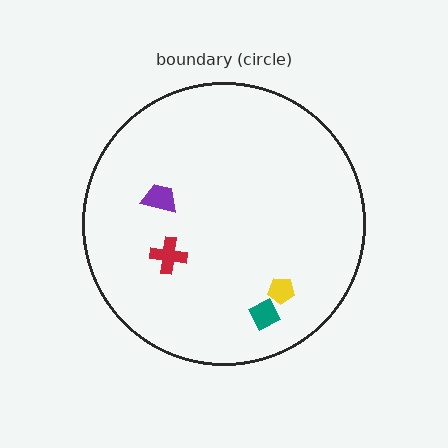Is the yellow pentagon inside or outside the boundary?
Inside.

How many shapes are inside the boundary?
4 inside, 0 outside.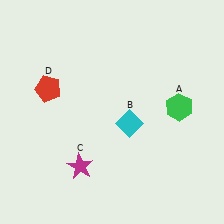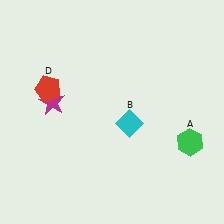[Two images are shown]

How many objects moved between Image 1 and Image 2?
2 objects moved between the two images.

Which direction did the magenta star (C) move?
The magenta star (C) moved up.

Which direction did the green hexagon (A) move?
The green hexagon (A) moved down.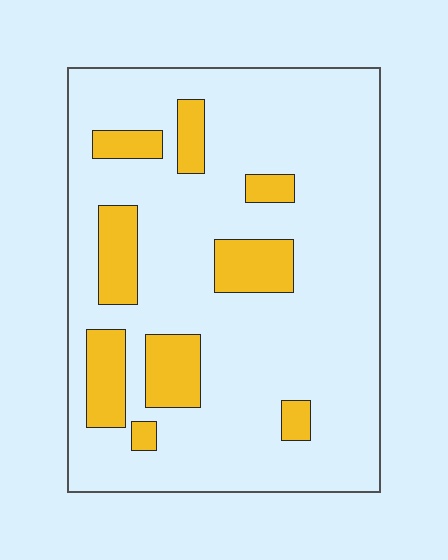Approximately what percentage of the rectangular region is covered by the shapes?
Approximately 20%.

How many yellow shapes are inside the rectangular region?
9.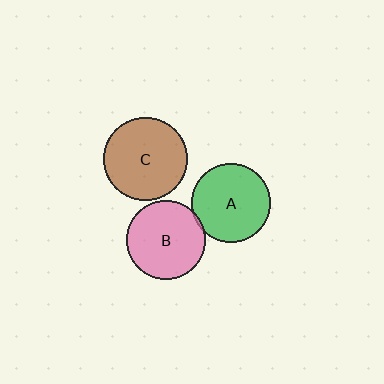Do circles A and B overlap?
Yes.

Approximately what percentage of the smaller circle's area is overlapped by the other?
Approximately 5%.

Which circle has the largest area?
Circle C (brown).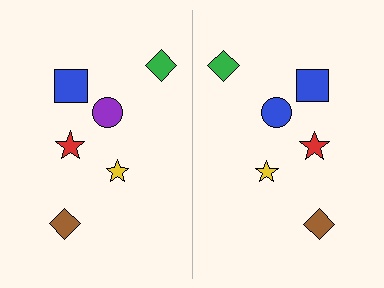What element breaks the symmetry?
The blue circle on the right side breaks the symmetry — its mirror counterpart is purple.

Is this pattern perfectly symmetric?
No, the pattern is not perfectly symmetric. The blue circle on the right side breaks the symmetry — its mirror counterpart is purple.